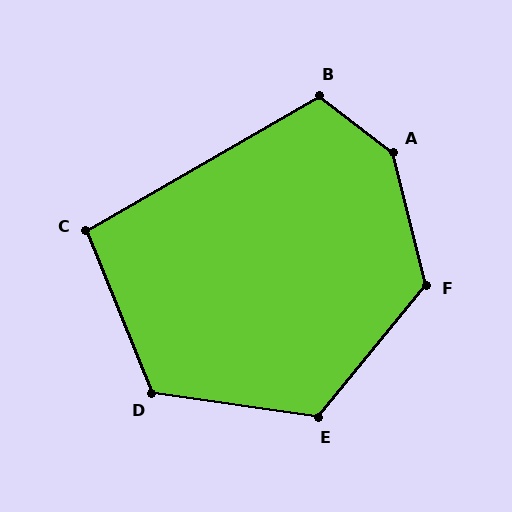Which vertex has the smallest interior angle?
C, at approximately 98 degrees.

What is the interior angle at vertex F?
Approximately 127 degrees (obtuse).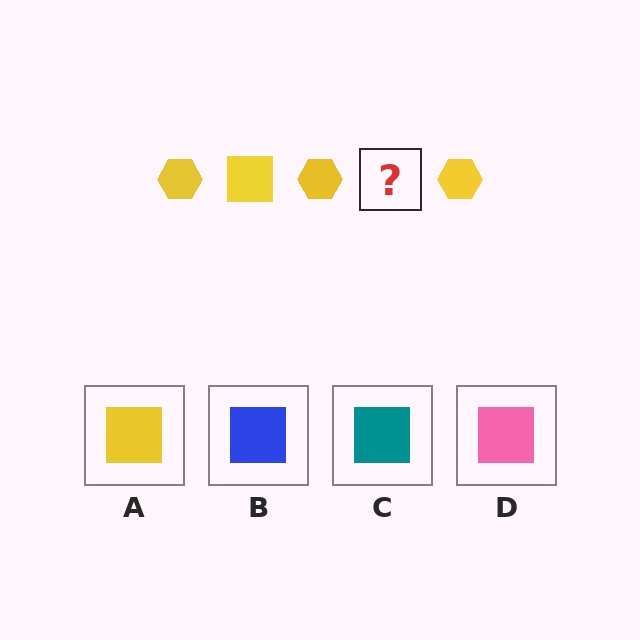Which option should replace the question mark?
Option A.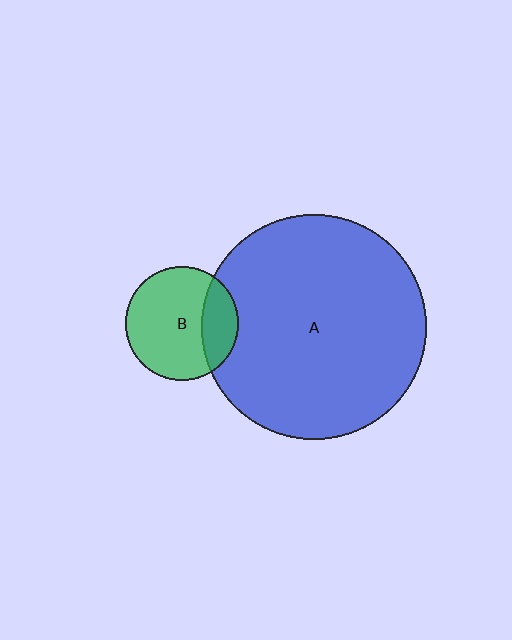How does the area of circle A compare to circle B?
Approximately 3.9 times.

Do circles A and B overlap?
Yes.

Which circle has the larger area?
Circle A (blue).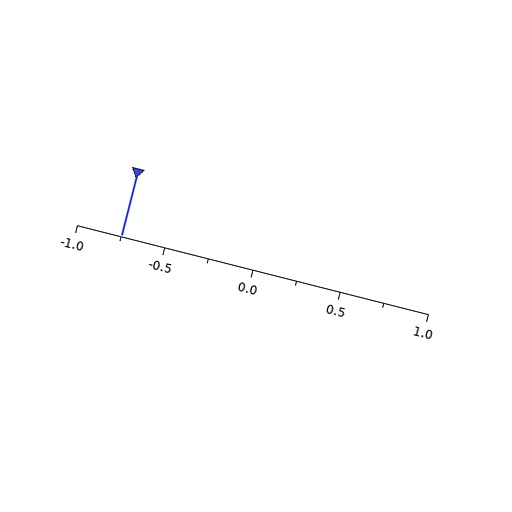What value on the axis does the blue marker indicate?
The marker indicates approximately -0.75.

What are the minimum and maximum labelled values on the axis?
The axis runs from -1.0 to 1.0.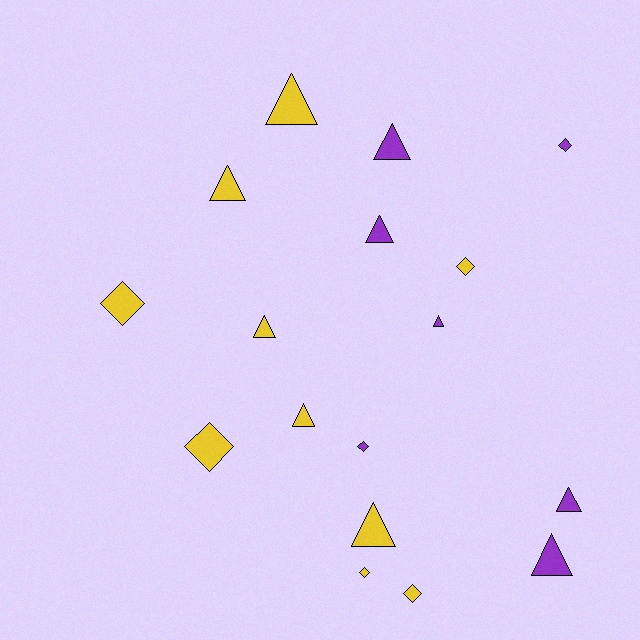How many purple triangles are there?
There are 5 purple triangles.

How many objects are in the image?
There are 17 objects.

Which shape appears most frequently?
Triangle, with 10 objects.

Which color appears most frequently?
Yellow, with 10 objects.